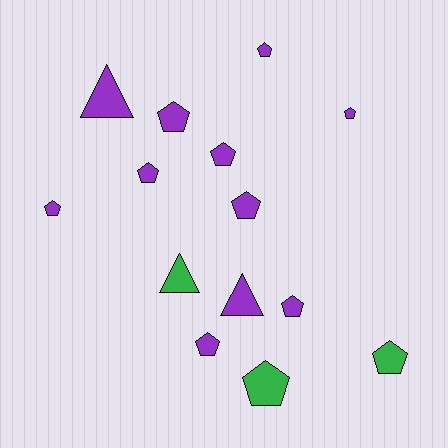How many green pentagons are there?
There are 2 green pentagons.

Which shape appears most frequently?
Pentagon, with 11 objects.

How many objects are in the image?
There are 14 objects.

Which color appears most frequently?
Purple, with 11 objects.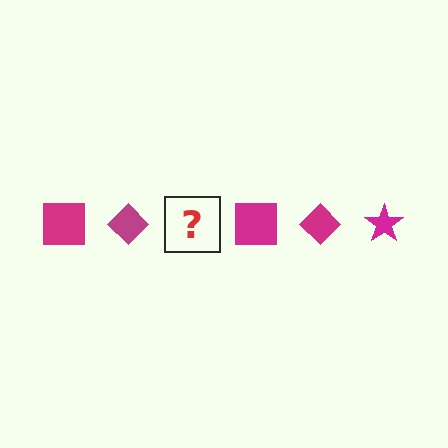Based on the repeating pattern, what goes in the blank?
The blank should be a magenta star.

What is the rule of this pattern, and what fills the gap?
The rule is that the pattern cycles through square, diamond, star shapes in magenta. The gap should be filled with a magenta star.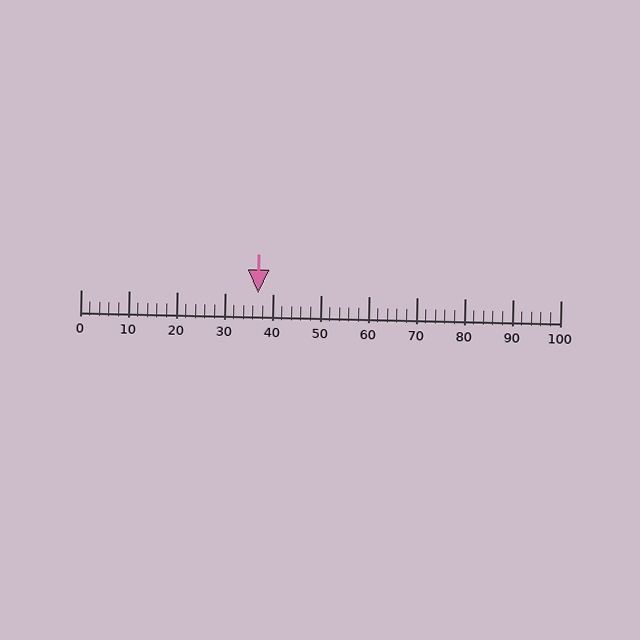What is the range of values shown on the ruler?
The ruler shows values from 0 to 100.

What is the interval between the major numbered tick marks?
The major tick marks are spaced 10 units apart.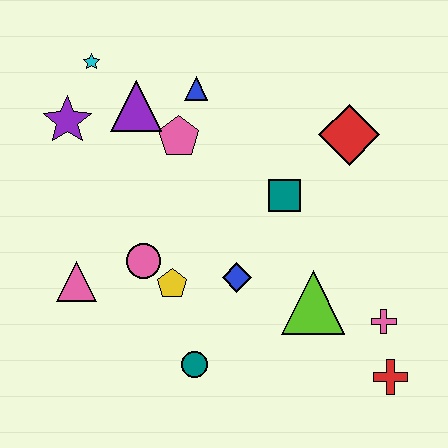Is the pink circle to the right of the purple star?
Yes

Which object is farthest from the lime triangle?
The cyan star is farthest from the lime triangle.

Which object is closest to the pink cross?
The red cross is closest to the pink cross.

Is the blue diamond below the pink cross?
No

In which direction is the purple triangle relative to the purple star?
The purple triangle is to the right of the purple star.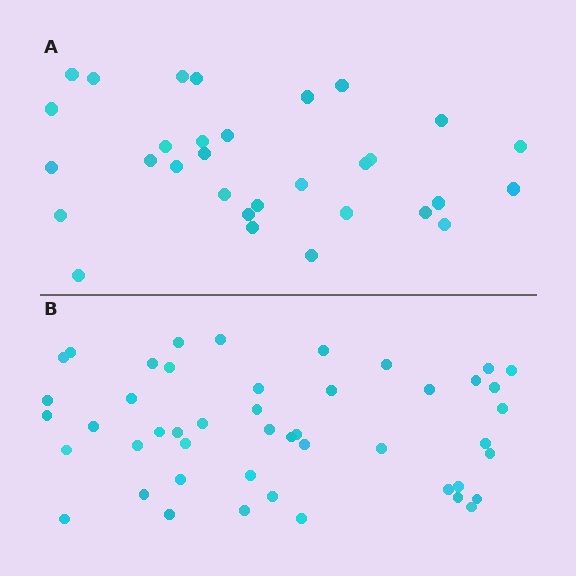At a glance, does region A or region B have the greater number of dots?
Region B (the bottom region) has more dots.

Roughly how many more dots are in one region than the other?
Region B has approximately 15 more dots than region A.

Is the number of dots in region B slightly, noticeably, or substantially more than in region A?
Region B has substantially more. The ratio is roughly 1.5 to 1.